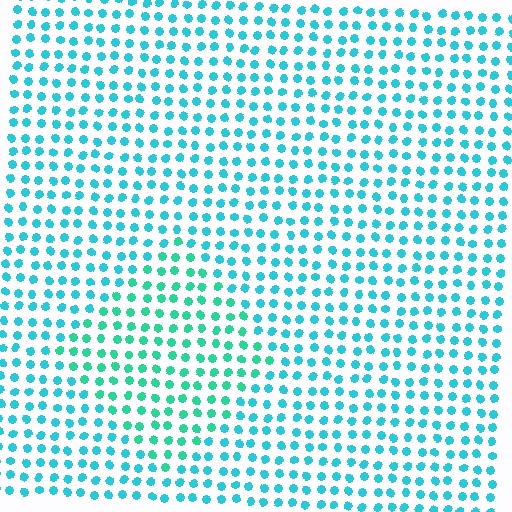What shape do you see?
I see a diamond.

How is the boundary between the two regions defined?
The boundary is defined purely by a slight shift in hue (about 27 degrees). Spacing, size, and orientation are identical on both sides.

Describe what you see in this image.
The image is filled with small cyan elements in a uniform arrangement. A diamond-shaped region is visible where the elements are tinted to a slightly different hue, forming a subtle color boundary.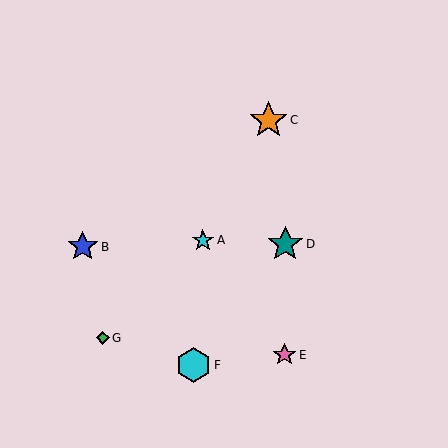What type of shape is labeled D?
Shape D is a teal star.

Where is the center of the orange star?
The center of the orange star is at (268, 120).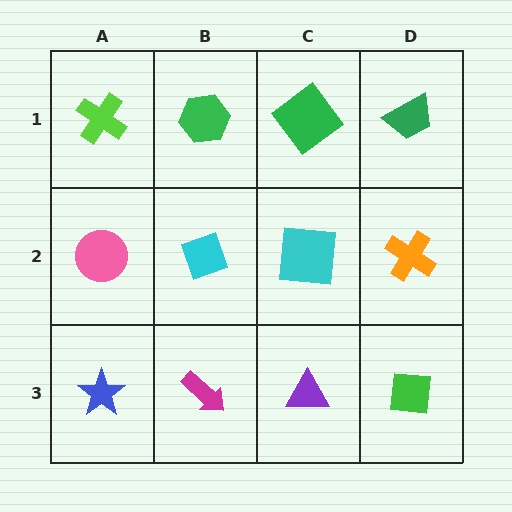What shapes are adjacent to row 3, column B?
A cyan diamond (row 2, column B), a blue star (row 3, column A), a purple triangle (row 3, column C).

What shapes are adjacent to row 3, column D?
An orange cross (row 2, column D), a purple triangle (row 3, column C).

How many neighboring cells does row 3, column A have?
2.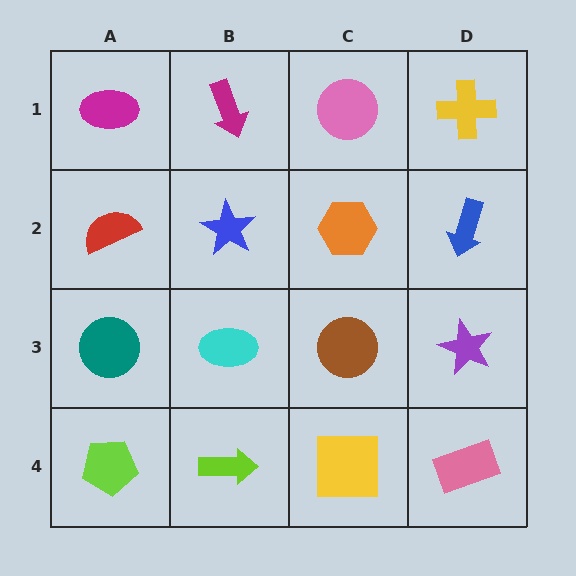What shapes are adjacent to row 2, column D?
A yellow cross (row 1, column D), a purple star (row 3, column D), an orange hexagon (row 2, column C).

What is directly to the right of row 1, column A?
A magenta arrow.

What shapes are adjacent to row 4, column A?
A teal circle (row 3, column A), a lime arrow (row 4, column B).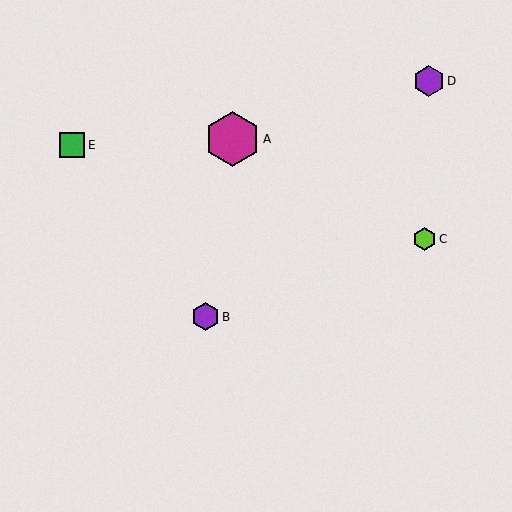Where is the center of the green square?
The center of the green square is at (72, 145).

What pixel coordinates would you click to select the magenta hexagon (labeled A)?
Click at (233, 139) to select the magenta hexagon A.